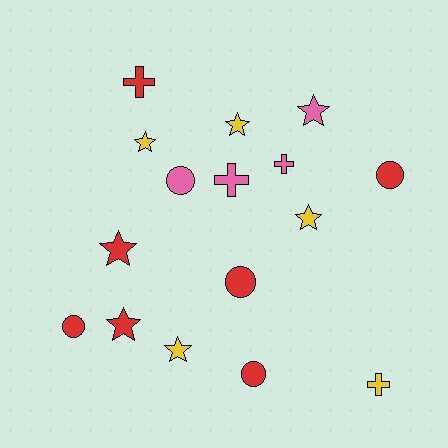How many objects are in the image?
There are 16 objects.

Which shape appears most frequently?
Star, with 7 objects.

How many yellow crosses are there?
There is 1 yellow cross.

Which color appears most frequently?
Red, with 7 objects.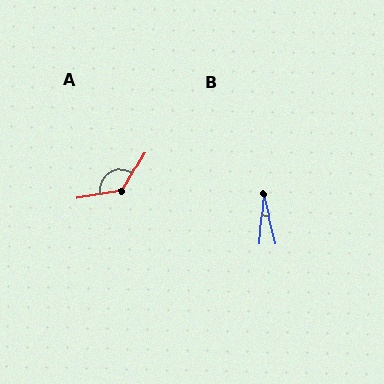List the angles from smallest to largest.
B (17°), A (130°).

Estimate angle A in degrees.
Approximately 130 degrees.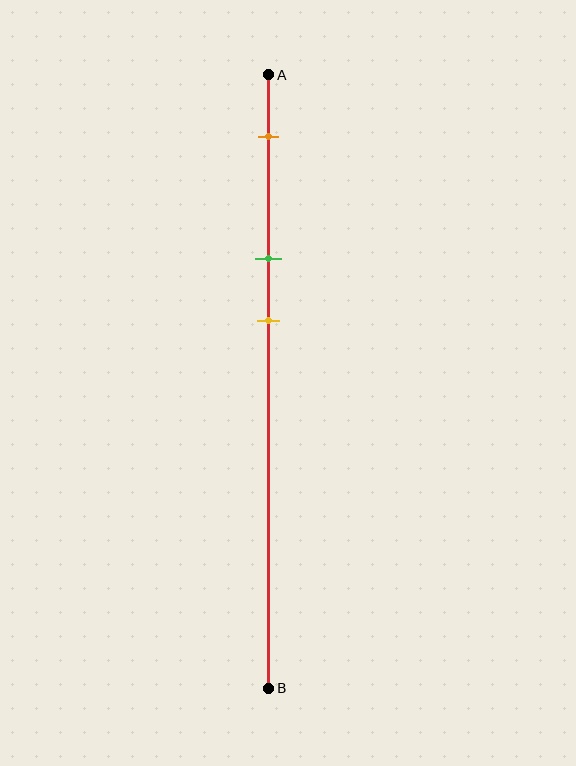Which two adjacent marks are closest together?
The green and yellow marks are the closest adjacent pair.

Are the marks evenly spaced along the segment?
Yes, the marks are approximately evenly spaced.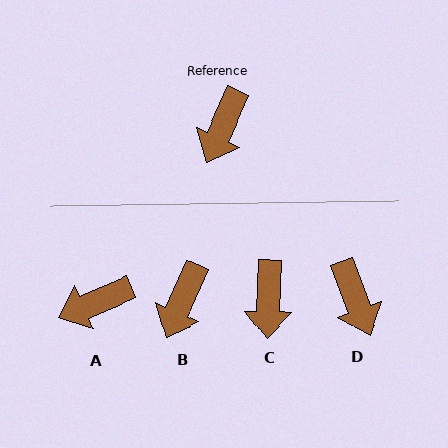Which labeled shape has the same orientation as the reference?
B.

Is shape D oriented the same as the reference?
No, it is off by about 45 degrees.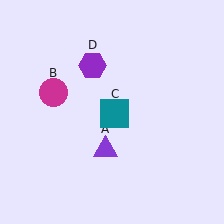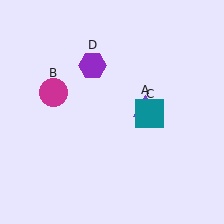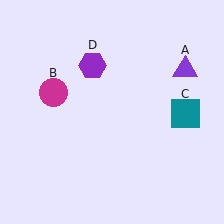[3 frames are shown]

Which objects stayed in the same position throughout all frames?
Magenta circle (object B) and purple hexagon (object D) remained stationary.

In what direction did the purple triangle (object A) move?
The purple triangle (object A) moved up and to the right.